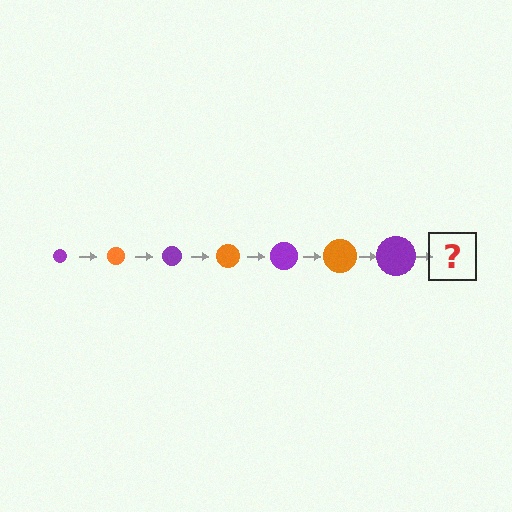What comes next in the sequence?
The next element should be an orange circle, larger than the previous one.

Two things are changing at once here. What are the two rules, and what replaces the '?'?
The two rules are that the circle grows larger each step and the color cycles through purple and orange. The '?' should be an orange circle, larger than the previous one.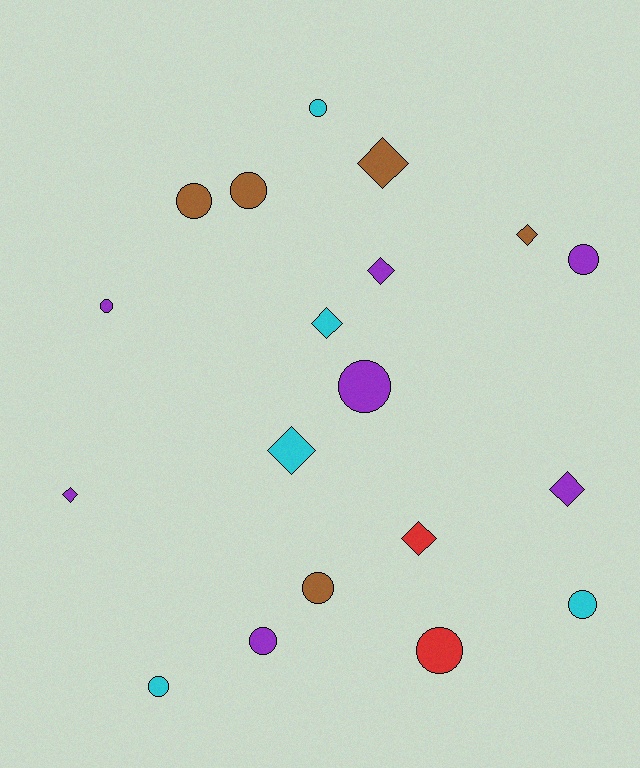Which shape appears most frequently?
Circle, with 11 objects.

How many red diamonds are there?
There is 1 red diamond.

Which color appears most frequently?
Purple, with 7 objects.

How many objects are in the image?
There are 19 objects.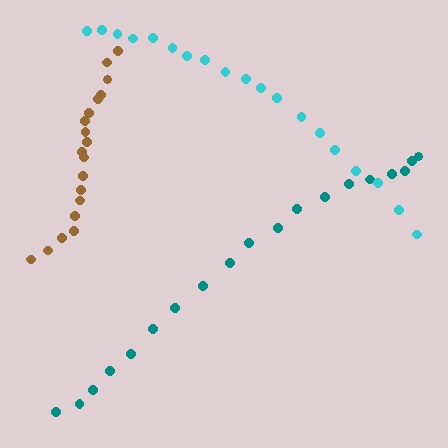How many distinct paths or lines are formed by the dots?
There are 3 distinct paths.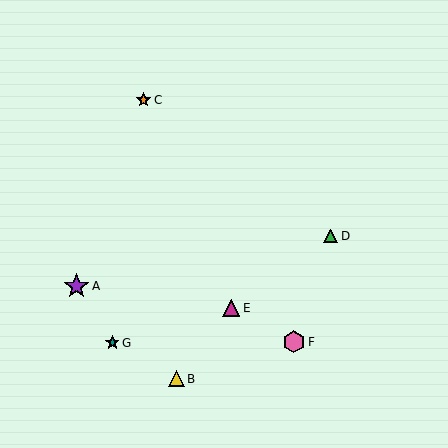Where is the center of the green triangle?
The center of the green triangle is at (331, 236).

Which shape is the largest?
The purple star (labeled A) is the largest.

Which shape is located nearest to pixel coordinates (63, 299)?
The purple star (labeled A) at (76, 286) is nearest to that location.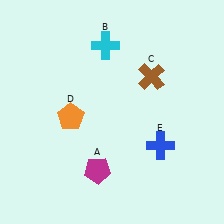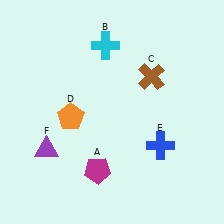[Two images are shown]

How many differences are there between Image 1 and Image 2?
There is 1 difference between the two images.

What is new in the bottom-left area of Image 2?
A purple triangle (F) was added in the bottom-left area of Image 2.